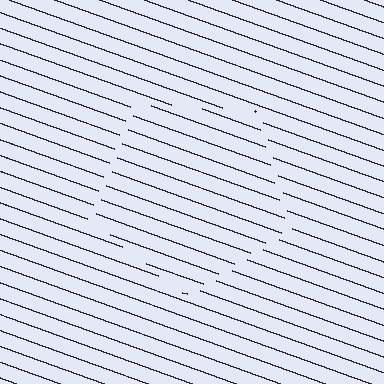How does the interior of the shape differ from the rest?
The interior of the shape contains the same grating, shifted by half a period — the contour is defined by the phase discontinuity where line-ends from the inner and outer gratings abut.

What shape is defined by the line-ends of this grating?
An illusory pentagon. The interior of the shape contains the same grating, shifted by half a period — the contour is defined by the phase discontinuity where line-ends from the inner and outer gratings abut.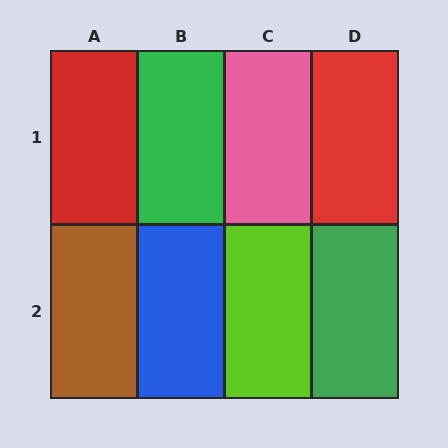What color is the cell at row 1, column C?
Pink.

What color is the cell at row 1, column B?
Green.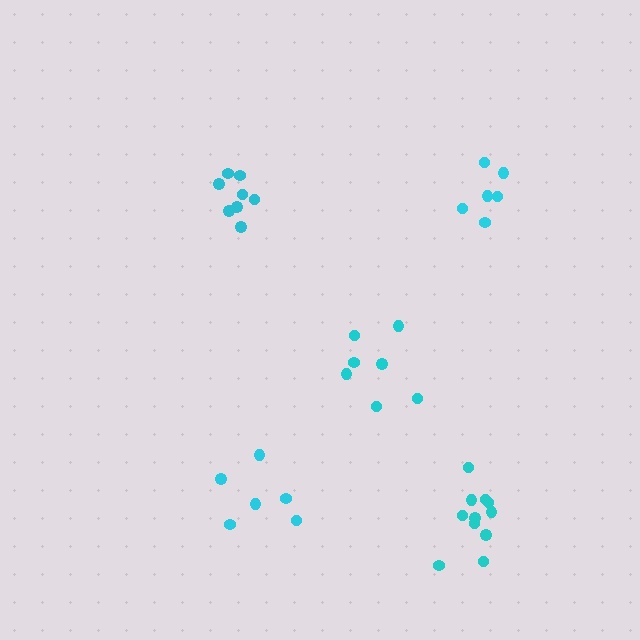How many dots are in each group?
Group 1: 8 dots, Group 2: 6 dots, Group 3: 6 dots, Group 4: 7 dots, Group 5: 11 dots (38 total).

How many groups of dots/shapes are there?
There are 5 groups.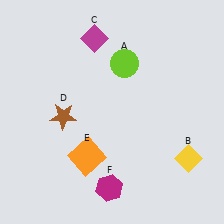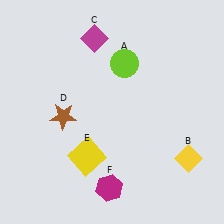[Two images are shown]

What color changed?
The square (E) changed from orange in Image 1 to yellow in Image 2.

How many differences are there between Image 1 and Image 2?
There is 1 difference between the two images.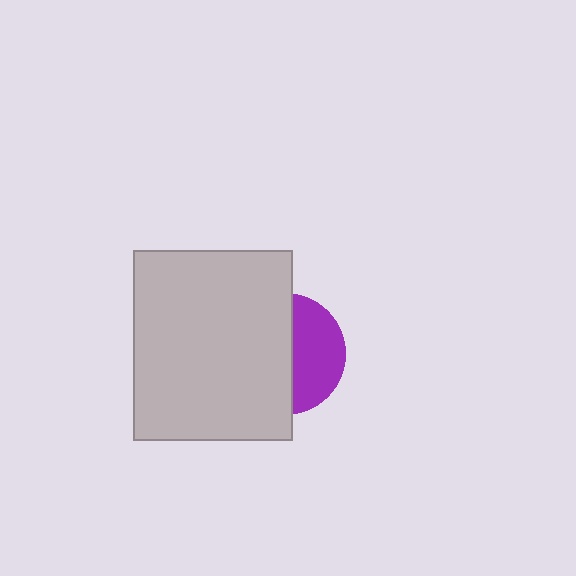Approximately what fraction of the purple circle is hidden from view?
Roughly 59% of the purple circle is hidden behind the light gray rectangle.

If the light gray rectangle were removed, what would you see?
You would see the complete purple circle.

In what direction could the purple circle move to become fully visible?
The purple circle could move right. That would shift it out from behind the light gray rectangle entirely.